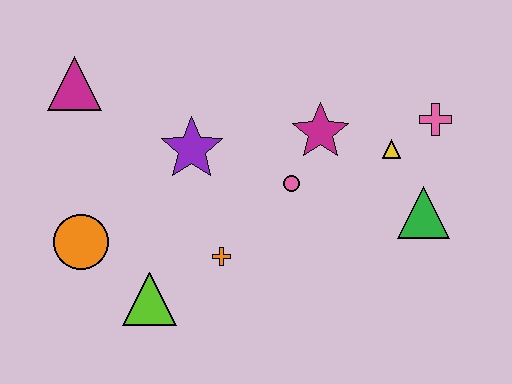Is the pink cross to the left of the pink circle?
No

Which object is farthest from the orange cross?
The pink cross is farthest from the orange cross.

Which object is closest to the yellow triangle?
The pink cross is closest to the yellow triangle.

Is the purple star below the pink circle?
No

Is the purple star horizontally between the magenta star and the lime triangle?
Yes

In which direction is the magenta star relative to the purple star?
The magenta star is to the right of the purple star.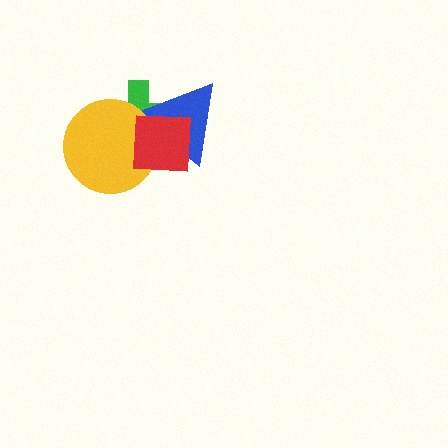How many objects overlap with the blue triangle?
3 objects overlap with the blue triangle.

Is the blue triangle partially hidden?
Yes, it is partially covered by another shape.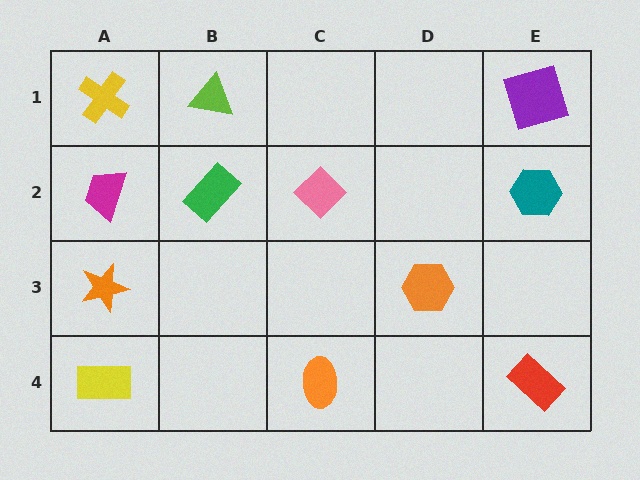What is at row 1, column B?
A lime triangle.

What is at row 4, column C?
An orange ellipse.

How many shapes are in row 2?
4 shapes.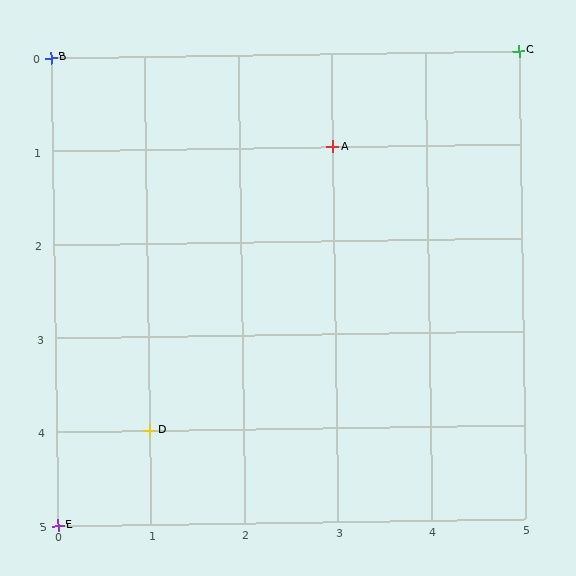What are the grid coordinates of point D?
Point D is at grid coordinates (1, 4).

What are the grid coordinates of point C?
Point C is at grid coordinates (5, 0).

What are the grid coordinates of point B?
Point B is at grid coordinates (0, 0).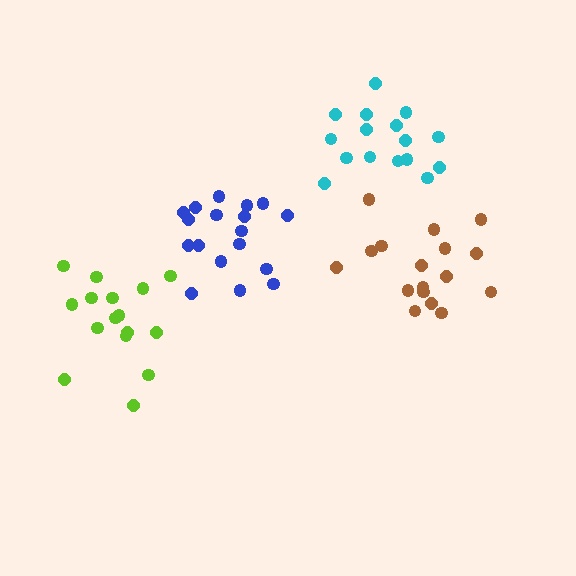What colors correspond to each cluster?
The clusters are colored: lime, cyan, brown, blue.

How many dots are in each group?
Group 1: 16 dots, Group 2: 16 dots, Group 3: 17 dots, Group 4: 18 dots (67 total).